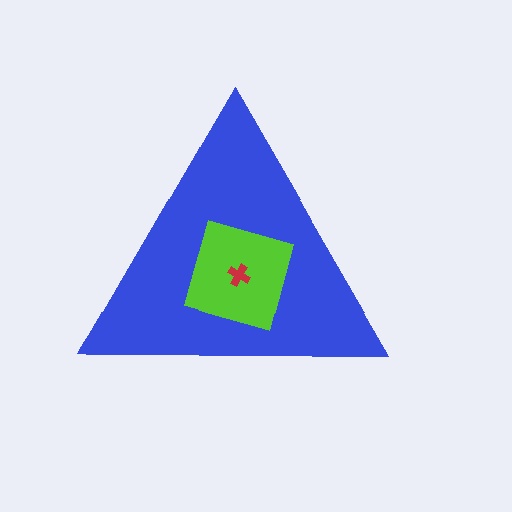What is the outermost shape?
The blue triangle.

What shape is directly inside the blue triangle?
The lime square.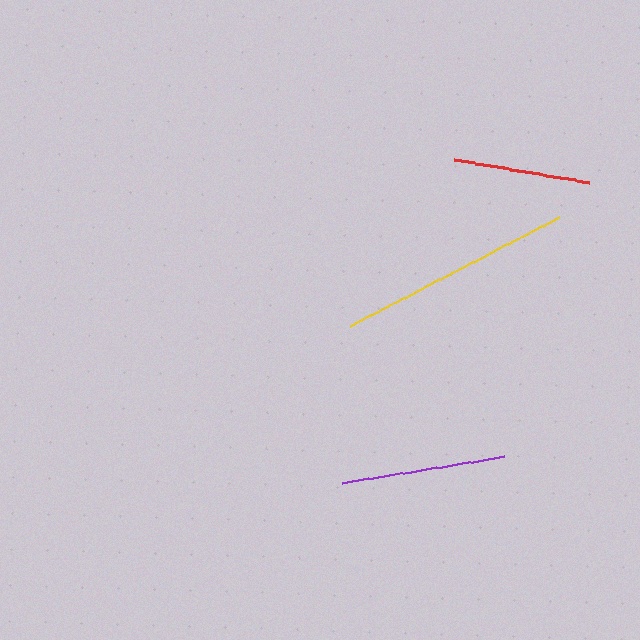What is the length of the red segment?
The red segment is approximately 137 pixels long.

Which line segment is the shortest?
The red line is the shortest at approximately 137 pixels.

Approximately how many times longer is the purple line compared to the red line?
The purple line is approximately 1.2 times the length of the red line.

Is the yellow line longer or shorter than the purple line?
The yellow line is longer than the purple line.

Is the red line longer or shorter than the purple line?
The purple line is longer than the red line.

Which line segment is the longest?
The yellow line is the longest at approximately 236 pixels.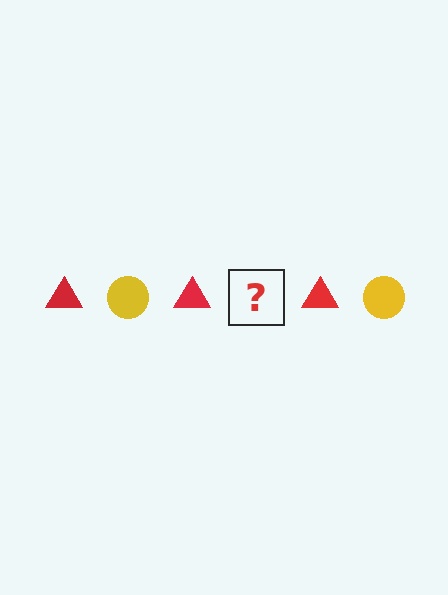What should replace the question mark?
The question mark should be replaced with a yellow circle.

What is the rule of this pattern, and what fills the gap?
The rule is that the pattern alternates between red triangle and yellow circle. The gap should be filled with a yellow circle.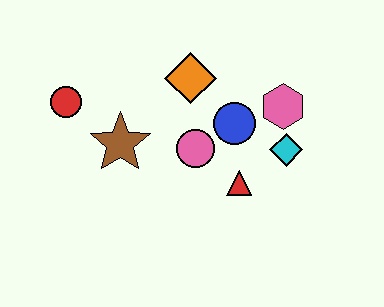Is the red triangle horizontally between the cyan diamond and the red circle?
Yes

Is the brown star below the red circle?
Yes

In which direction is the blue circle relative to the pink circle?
The blue circle is to the right of the pink circle.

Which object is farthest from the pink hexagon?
The red circle is farthest from the pink hexagon.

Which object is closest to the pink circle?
The blue circle is closest to the pink circle.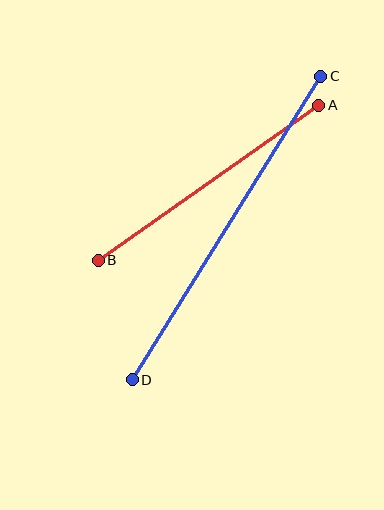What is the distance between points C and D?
The distance is approximately 357 pixels.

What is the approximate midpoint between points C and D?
The midpoint is at approximately (227, 228) pixels.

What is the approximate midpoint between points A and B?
The midpoint is at approximately (208, 183) pixels.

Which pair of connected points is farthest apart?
Points C and D are farthest apart.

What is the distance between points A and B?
The distance is approximately 270 pixels.